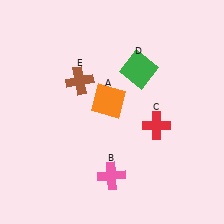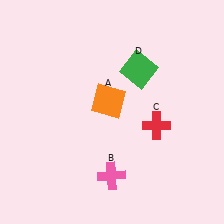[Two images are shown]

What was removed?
The brown cross (E) was removed in Image 2.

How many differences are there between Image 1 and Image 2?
There is 1 difference between the two images.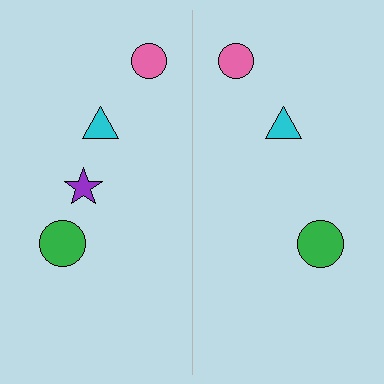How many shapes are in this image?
There are 7 shapes in this image.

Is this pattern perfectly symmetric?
No, the pattern is not perfectly symmetric. A purple star is missing from the right side.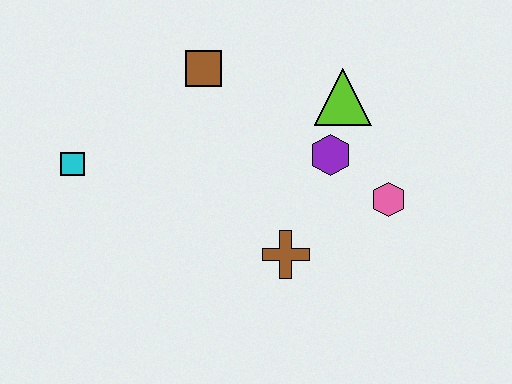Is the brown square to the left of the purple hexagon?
Yes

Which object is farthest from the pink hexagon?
The cyan square is farthest from the pink hexagon.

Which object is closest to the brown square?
The lime triangle is closest to the brown square.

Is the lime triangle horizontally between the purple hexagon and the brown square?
No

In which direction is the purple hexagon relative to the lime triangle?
The purple hexagon is below the lime triangle.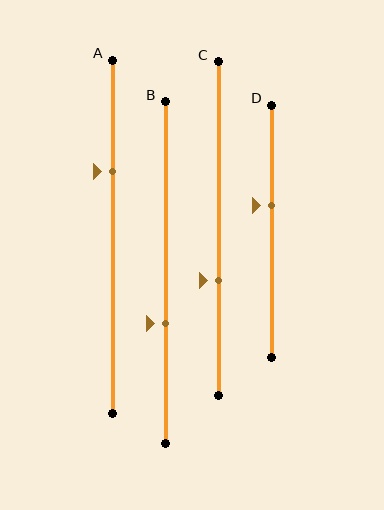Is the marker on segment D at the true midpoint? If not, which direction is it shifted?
No, the marker on segment D is shifted upward by about 10% of the segment length.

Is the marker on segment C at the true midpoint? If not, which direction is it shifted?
No, the marker on segment C is shifted downward by about 16% of the segment length.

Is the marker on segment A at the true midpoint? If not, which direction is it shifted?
No, the marker on segment A is shifted upward by about 18% of the segment length.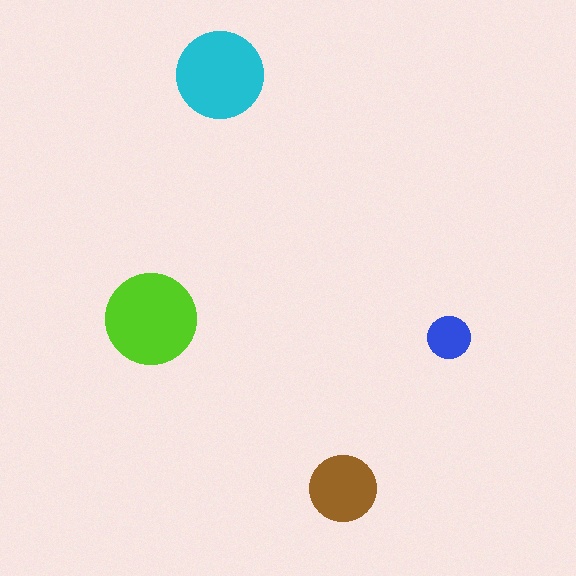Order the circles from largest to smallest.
the lime one, the cyan one, the brown one, the blue one.